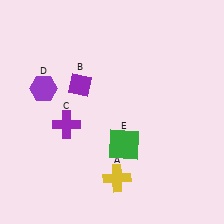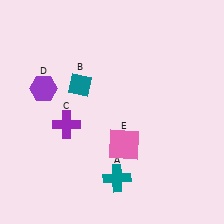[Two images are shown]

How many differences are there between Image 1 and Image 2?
There are 3 differences between the two images.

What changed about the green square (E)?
In Image 1, E is green. In Image 2, it changed to pink.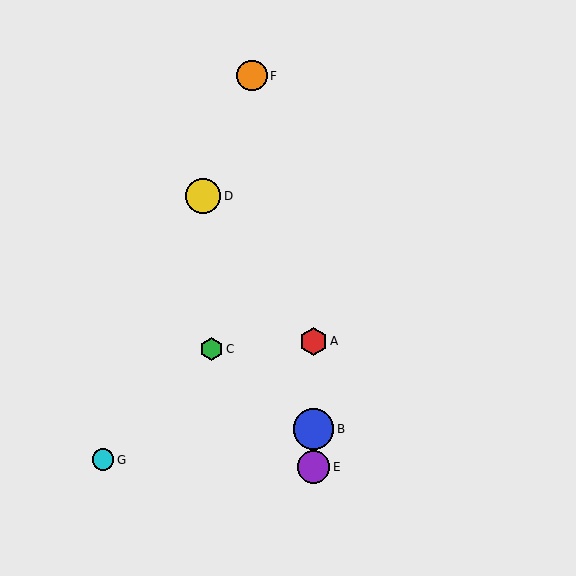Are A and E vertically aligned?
Yes, both are at x≈313.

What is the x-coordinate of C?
Object C is at x≈212.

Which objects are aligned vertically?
Objects A, B, E are aligned vertically.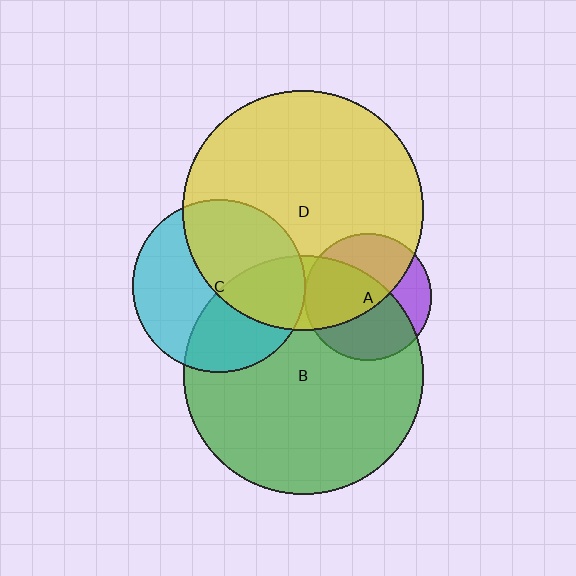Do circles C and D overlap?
Yes.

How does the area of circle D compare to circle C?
Approximately 1.9 times.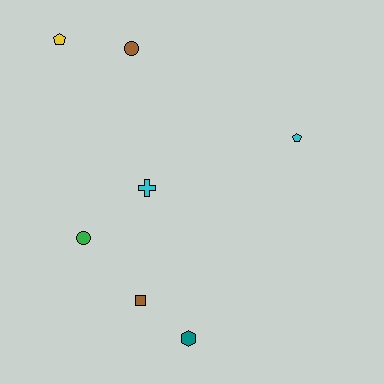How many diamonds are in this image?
There are no diamonds.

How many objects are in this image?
There are 7 objects.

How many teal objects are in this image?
There is 1 teal object.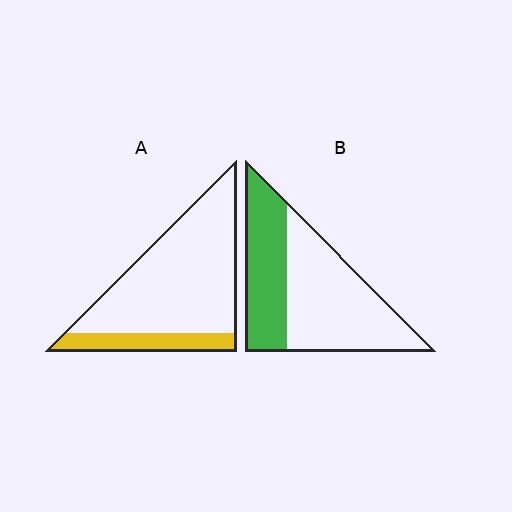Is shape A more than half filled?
No.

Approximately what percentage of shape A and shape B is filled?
A is approximately 20% and B is approximately 40%.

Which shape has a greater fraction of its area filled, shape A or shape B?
Shape B.